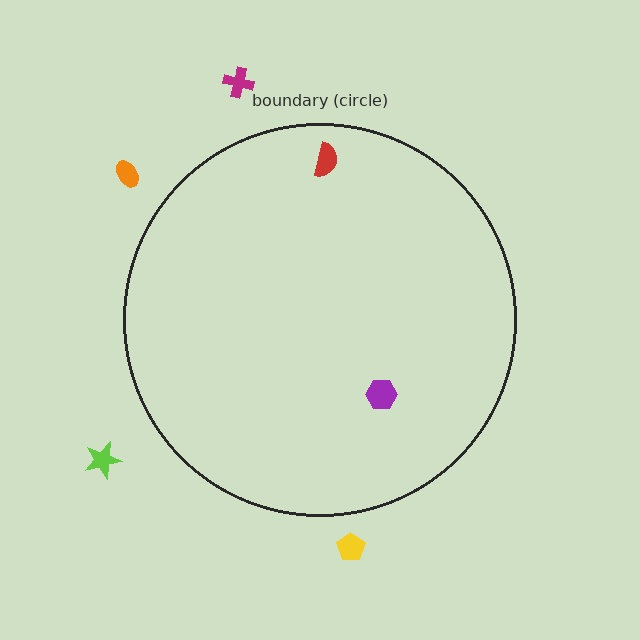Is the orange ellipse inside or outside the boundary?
Outside.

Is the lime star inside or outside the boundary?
Outside.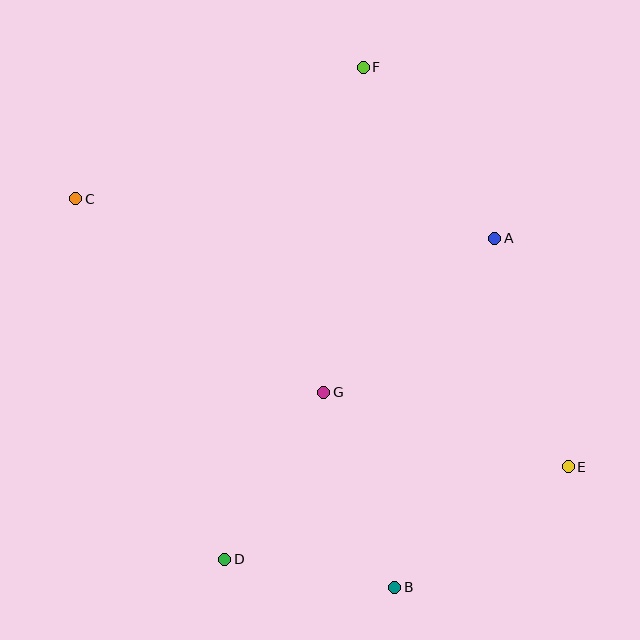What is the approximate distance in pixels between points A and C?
The distance between A and C is approximately 421 pixels.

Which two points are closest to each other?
Points B and D are closest to each other.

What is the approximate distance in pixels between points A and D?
The distance between A and D is approximately 419 pixels.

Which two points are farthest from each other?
Points C and E are farthest from each other.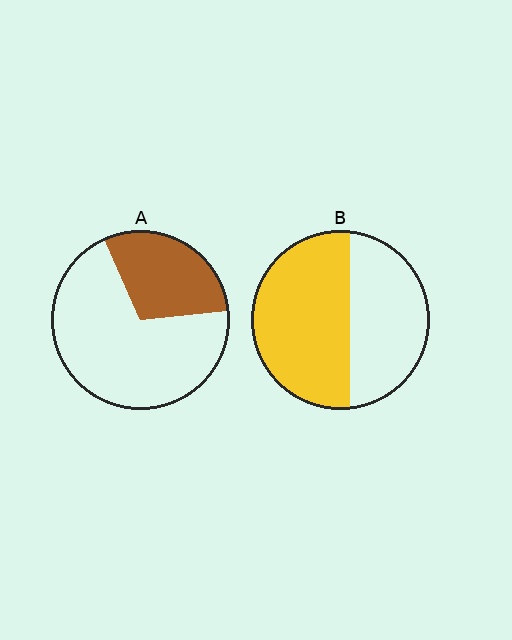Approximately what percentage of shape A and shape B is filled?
A is approximately 30% and B is approximately 55%.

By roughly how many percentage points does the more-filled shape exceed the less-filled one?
By roughly 25 percentage points (B over A).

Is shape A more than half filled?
No.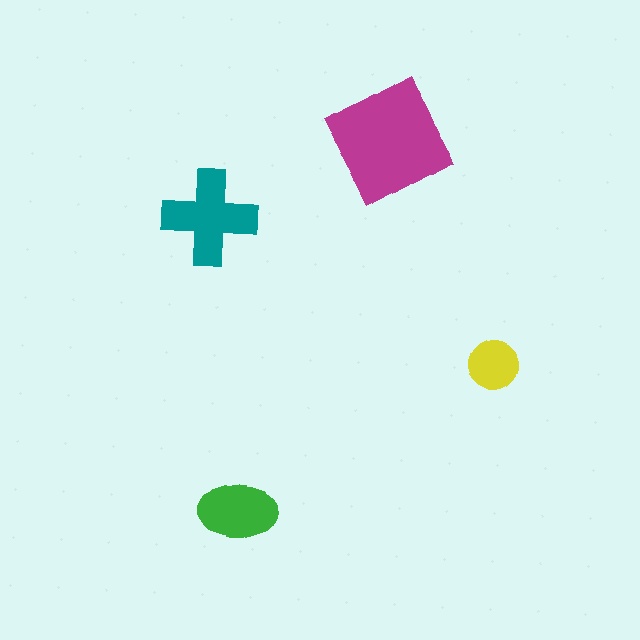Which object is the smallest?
The yellow circle.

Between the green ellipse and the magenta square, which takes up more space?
The magenta square.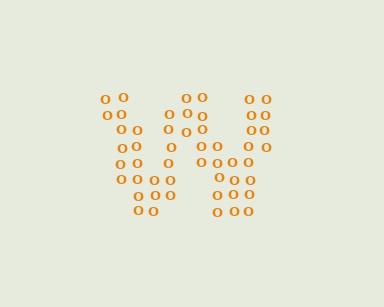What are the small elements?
The small elements are letter O's.